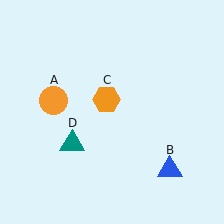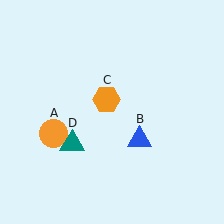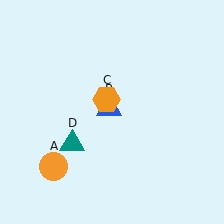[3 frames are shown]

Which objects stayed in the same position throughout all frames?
Orange hexagon (object C) and teal triangle (object D) remained stationary.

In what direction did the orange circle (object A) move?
The orange circle (object A) moved down.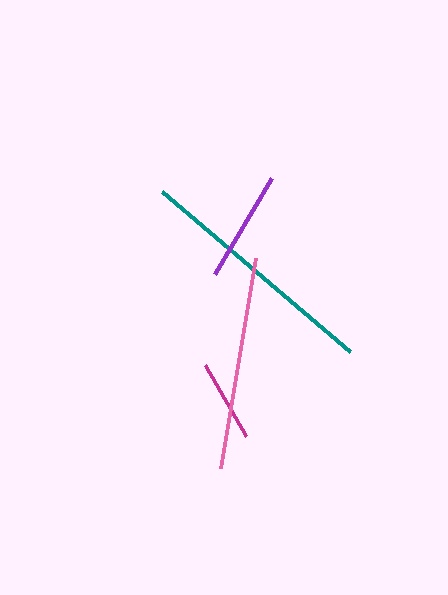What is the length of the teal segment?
The teal segment is approximately 246 pixels long.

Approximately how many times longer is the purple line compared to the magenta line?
The purple line is approximately 1.4 times the length of the magenta line.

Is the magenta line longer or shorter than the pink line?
The pink line is longer than the magenta line.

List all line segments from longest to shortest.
From longest to shortest: teal, pink, purple, magenta.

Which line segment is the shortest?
The magenta line is the shortest at approximately 82 pixels.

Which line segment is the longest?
The teal line is the longest at approximately 246 pixels.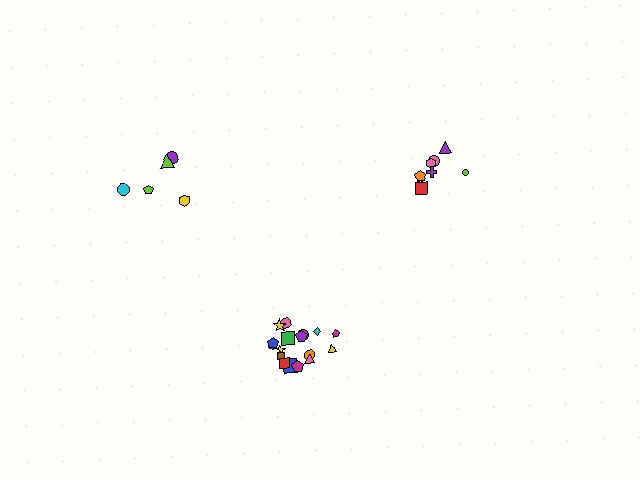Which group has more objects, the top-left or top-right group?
The top-right group.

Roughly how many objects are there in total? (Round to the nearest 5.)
Roughly 30 objects in total.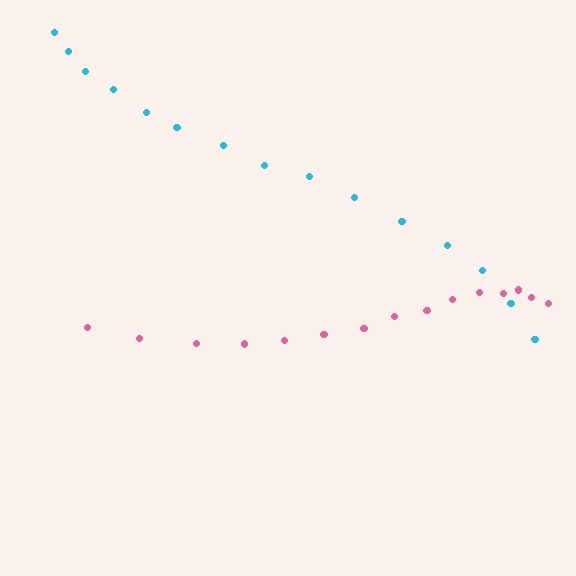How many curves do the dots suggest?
There are 2 distinct paths.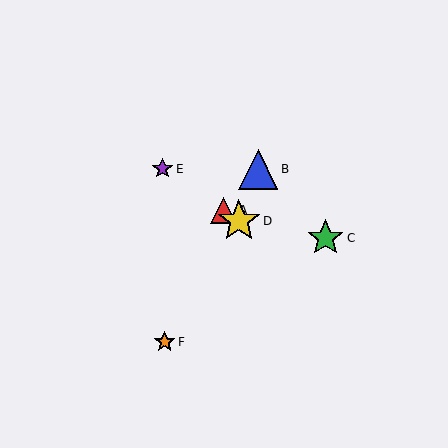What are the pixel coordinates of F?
Object F is at (165, 342).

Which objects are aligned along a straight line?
Objects A, D, E are aligned along a straight line.